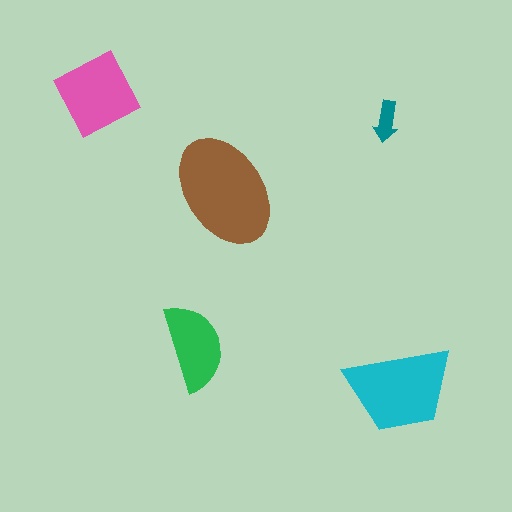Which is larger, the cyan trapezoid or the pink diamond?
The cyan trapezoid.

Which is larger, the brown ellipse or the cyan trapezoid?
The brown ellipse.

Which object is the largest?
The brown ellipse.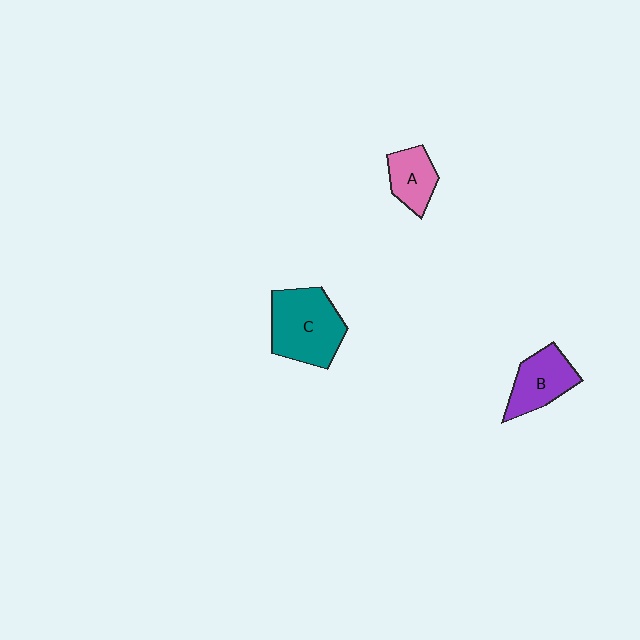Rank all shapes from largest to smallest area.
From largest to smallest: C (teal), B (purple), A (pink).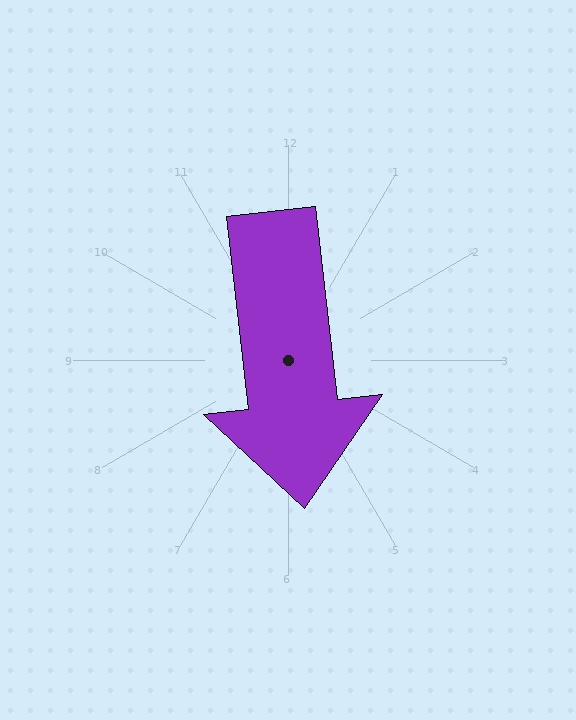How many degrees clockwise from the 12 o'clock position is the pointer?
Approximately 173 degrees.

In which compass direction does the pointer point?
South.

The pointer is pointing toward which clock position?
Roughly 6 o'clock.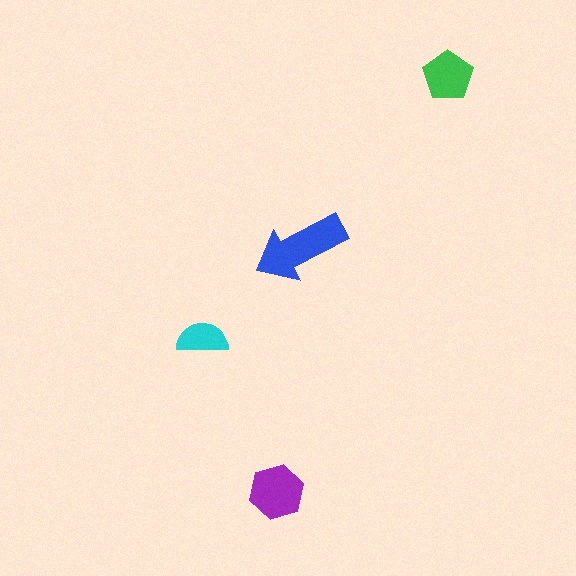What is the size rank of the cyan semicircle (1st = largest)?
4th.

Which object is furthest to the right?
The green pentagon is rightmost.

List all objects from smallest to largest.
The cyan semicircle, the green pentagon, the purple hexagon, the blue arrow.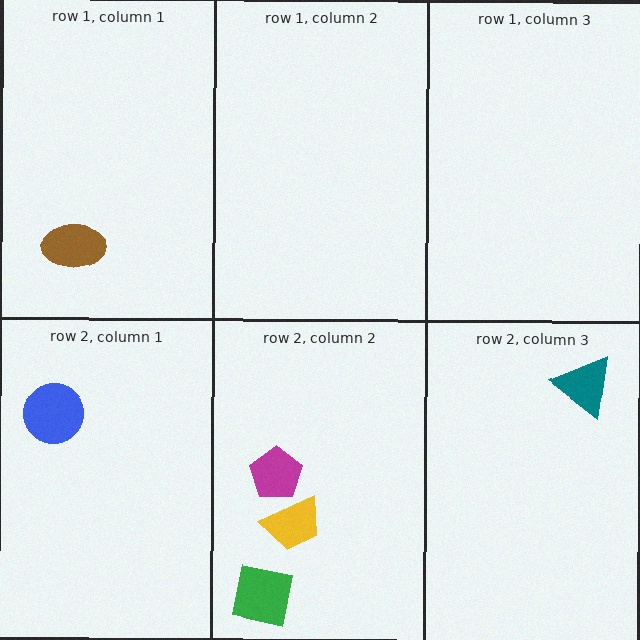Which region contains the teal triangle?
The row 2, column 3 region.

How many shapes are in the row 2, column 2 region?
3.